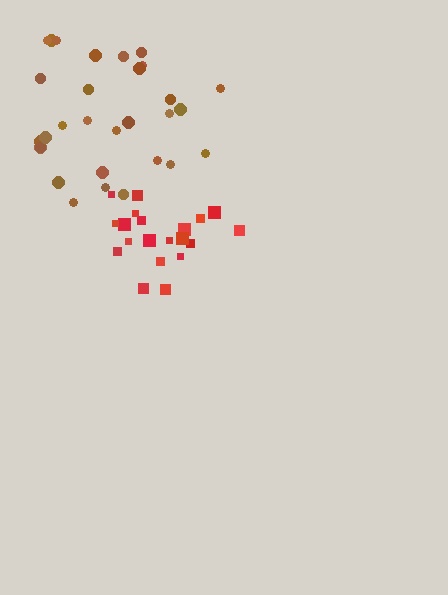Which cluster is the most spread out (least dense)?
Brown.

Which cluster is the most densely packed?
Red.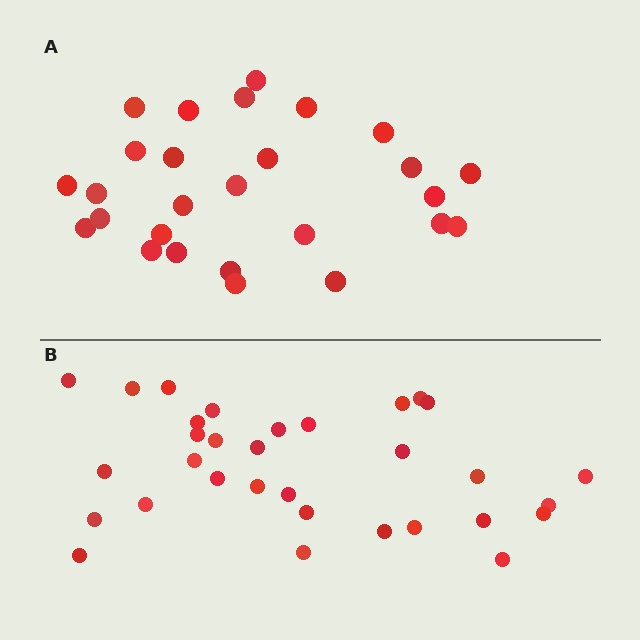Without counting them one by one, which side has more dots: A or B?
Region B (the bottom region) has more dots.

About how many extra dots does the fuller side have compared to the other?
Region B has about 5 more dots than region A.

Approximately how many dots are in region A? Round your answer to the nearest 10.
About 30 dots. (The exact count is 27, which rounds to 30.)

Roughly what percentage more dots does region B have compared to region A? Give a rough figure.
About 20% more.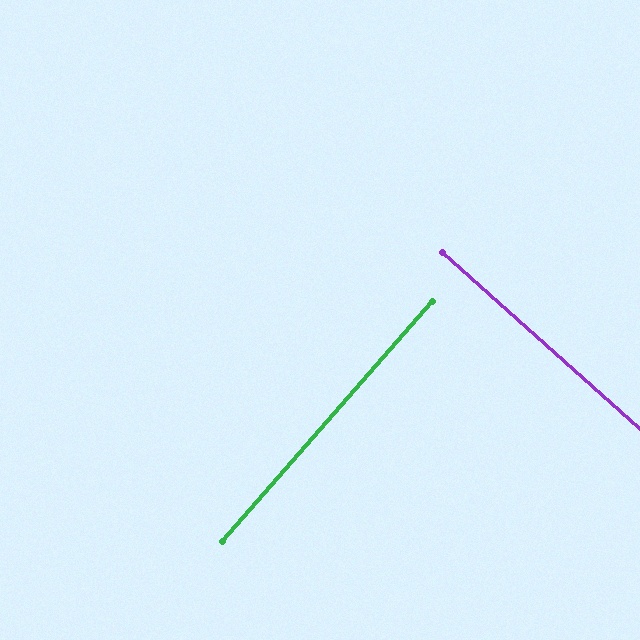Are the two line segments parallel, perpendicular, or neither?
Perpendicular — they meet at approximately 89°.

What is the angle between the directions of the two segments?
Approximately 89 degrees.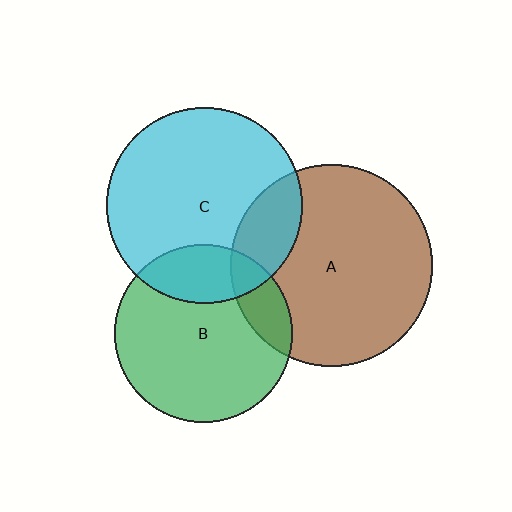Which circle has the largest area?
Circle A (brown).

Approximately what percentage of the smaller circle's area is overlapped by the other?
Approximately 20%.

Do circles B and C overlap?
Yes.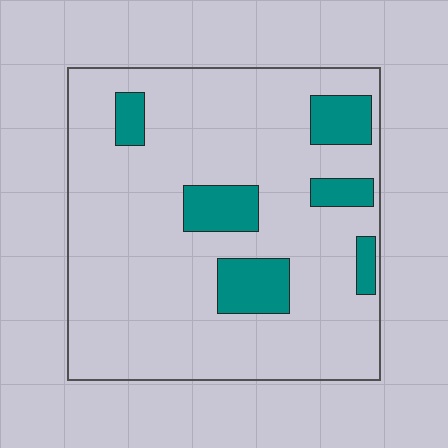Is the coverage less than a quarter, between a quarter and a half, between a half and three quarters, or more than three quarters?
Less than a quarter.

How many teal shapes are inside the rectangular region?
6.